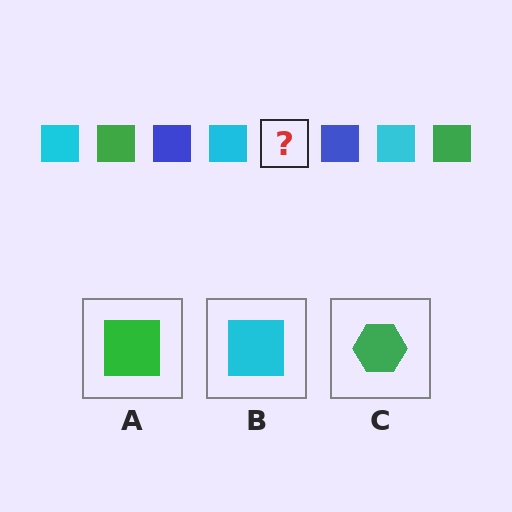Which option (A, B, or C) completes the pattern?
A.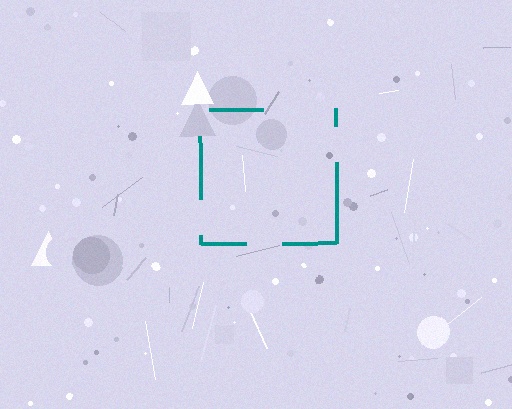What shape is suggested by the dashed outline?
The dashed outline suggests a square.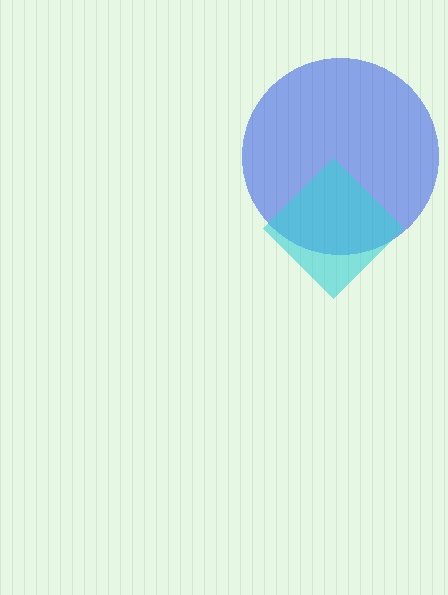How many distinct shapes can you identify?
There are 2 distinct shapes: a blue circle, a cyan diamond.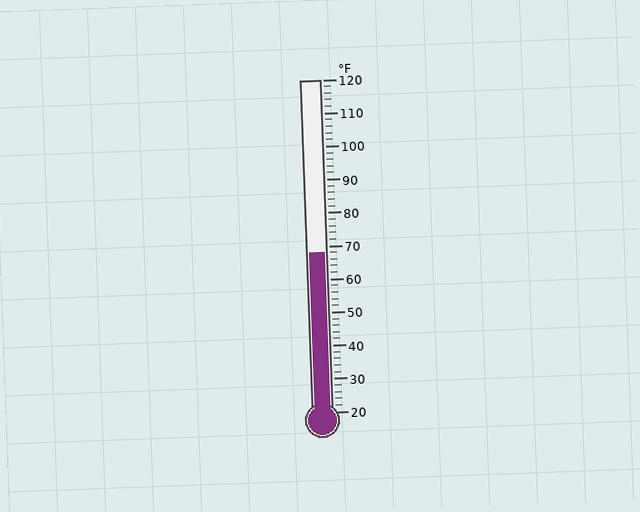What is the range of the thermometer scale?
The thermometer scale ranges from 20°F to 120°F.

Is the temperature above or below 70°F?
The temperature is below 70°F.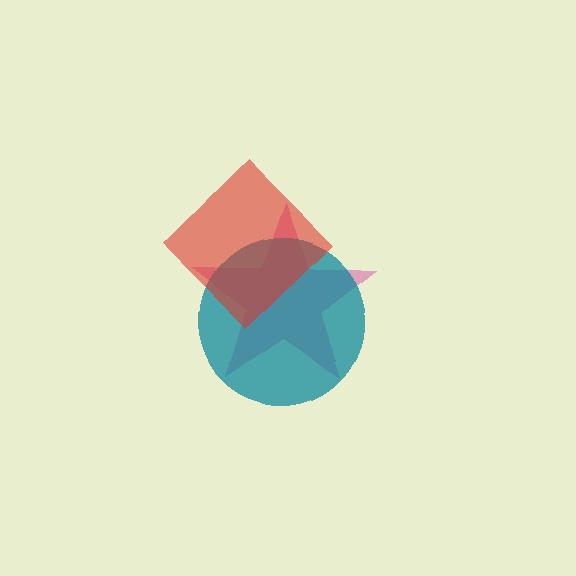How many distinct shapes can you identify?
There are 3 distinct shapes: a pink star, a teal circle, a red diamond.